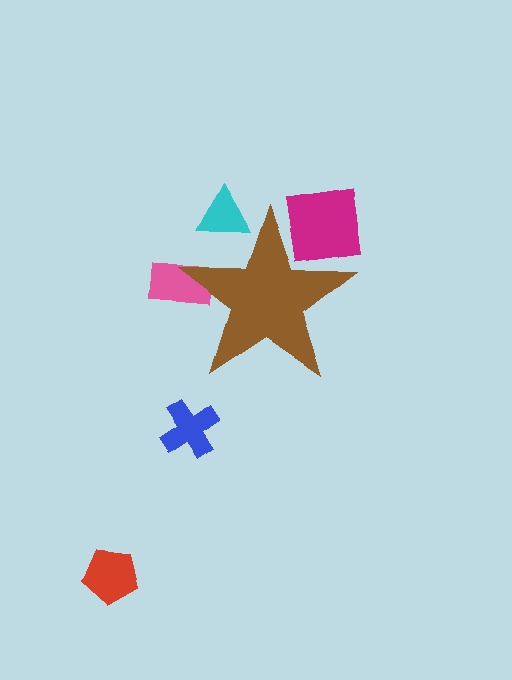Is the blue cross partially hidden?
No, the blue cross is fully visible.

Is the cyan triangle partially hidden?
Yes, the cyan triangle is partially hidden behind the brown star.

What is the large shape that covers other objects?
A brown star.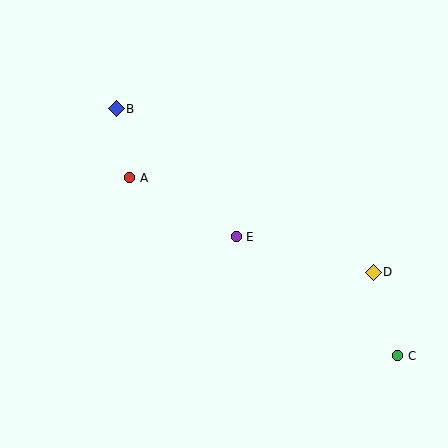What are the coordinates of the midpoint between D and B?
The midpoint between D and B is at (245, 191).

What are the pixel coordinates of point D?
Point D is at (373, 273).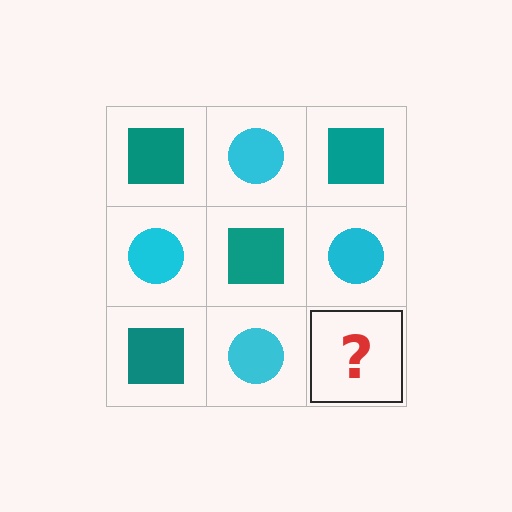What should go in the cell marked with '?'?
The missing cell should contain a teal square.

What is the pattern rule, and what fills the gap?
The rule is that it alternates teal square and cyan circle in a checkerboard pattern. The gap should be filled with a teal square.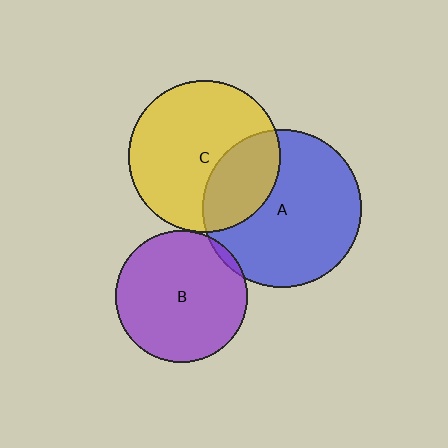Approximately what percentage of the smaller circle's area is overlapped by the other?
Approximately 30%.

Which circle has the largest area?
Circle A (blue).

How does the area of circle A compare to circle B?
Approximately 1.5 times.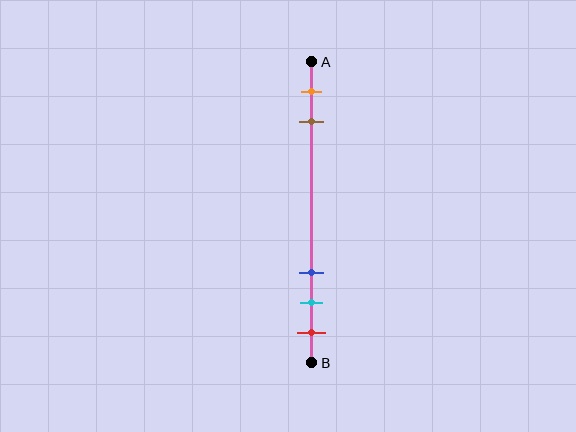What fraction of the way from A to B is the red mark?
The red mark is approximately 90% (0.9) of the way from A to B.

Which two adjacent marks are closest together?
The cyan and red marks are the closest adjacent pair.